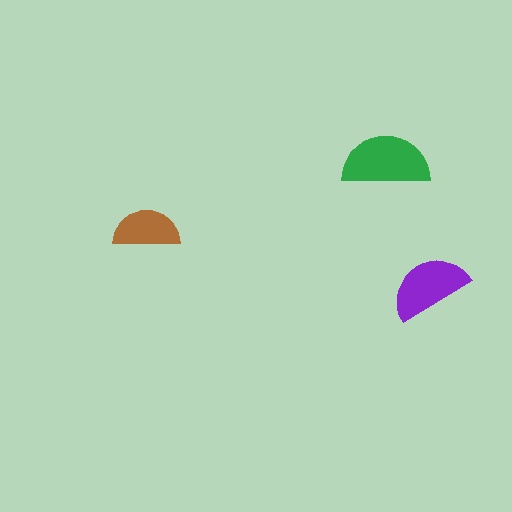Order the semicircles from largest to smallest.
the green one, the purple one, the brown one.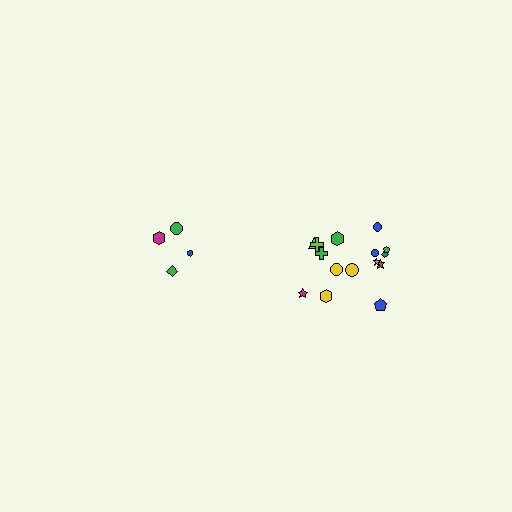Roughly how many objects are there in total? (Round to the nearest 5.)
Roughly 20 objects in total.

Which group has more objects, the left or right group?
The right group.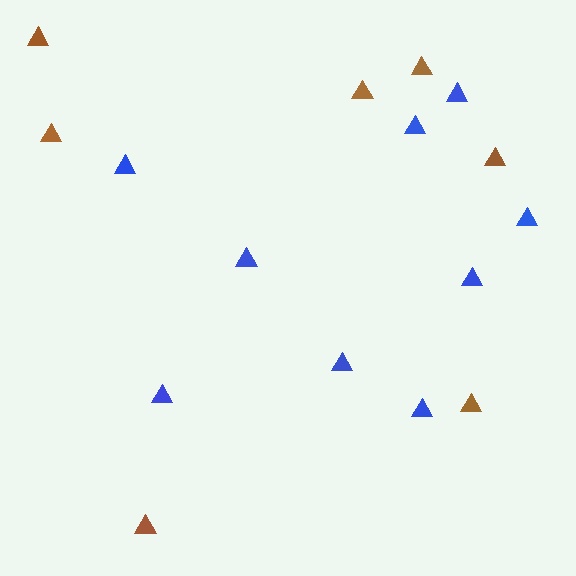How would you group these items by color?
There are 2 groups: one group of blue triangles (9) and one group of brown triangles (7).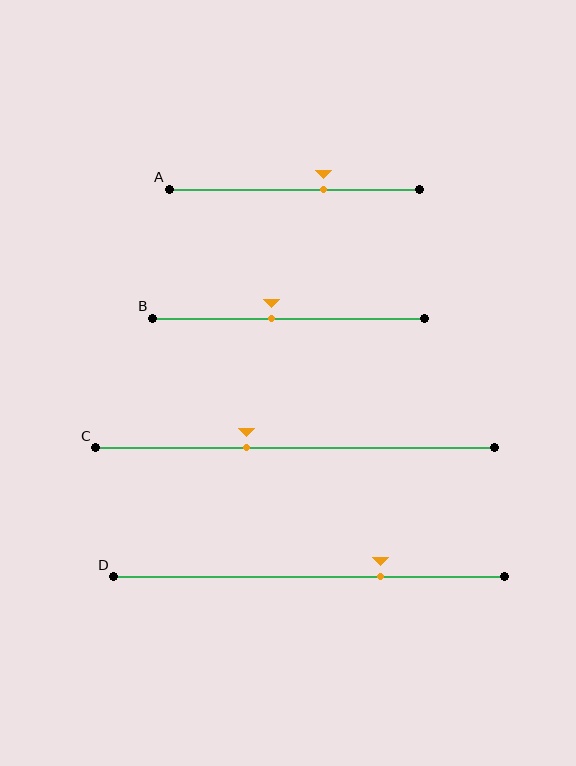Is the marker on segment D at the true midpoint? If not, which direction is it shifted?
No, the marker on segment D is shifted to the right by about 18% of the segment length.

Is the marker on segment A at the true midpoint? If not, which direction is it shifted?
No, the marker on segment A is shifted to the right by about 12% of the segment length.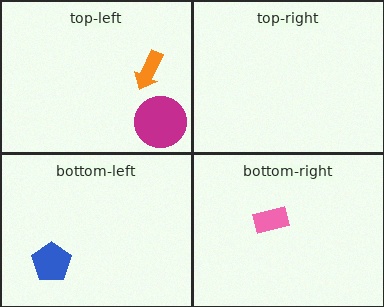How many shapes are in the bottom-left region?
1.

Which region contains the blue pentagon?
The bottom-left region.